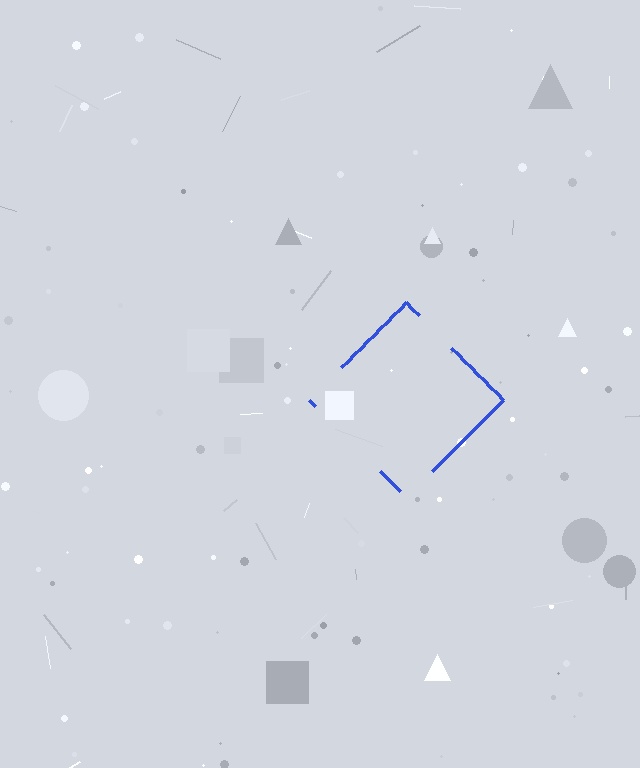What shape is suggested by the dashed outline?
The dashed outline suggests a diamond.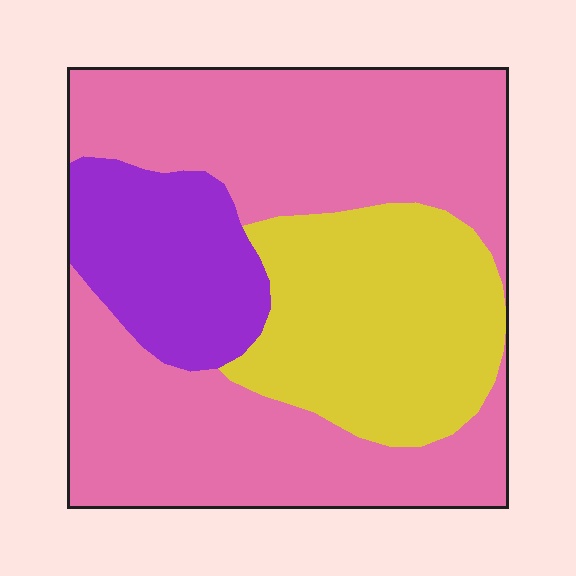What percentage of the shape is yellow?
Yellow covers 26% of the shape.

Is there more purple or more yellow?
Yellow.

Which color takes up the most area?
Pink, at roughly 55%.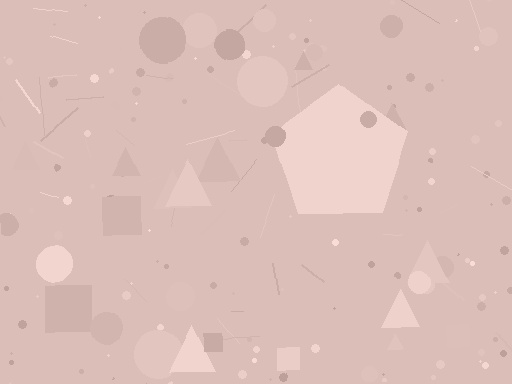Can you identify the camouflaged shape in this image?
The camouflaged shape is a pentagon.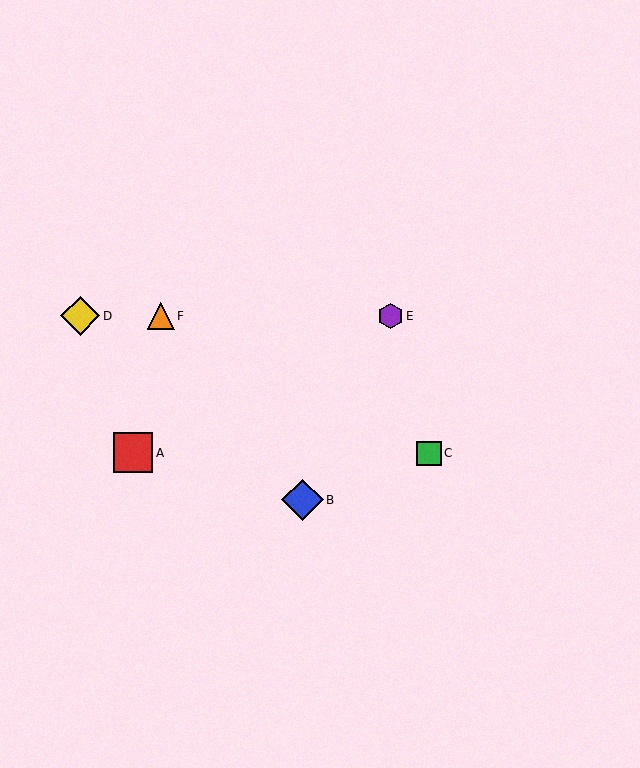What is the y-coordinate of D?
Object D is at y≈316.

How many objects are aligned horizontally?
3 objects (D, E, F) are aligned horizontally.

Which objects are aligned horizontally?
Objects D, E, F are aligned horizontally.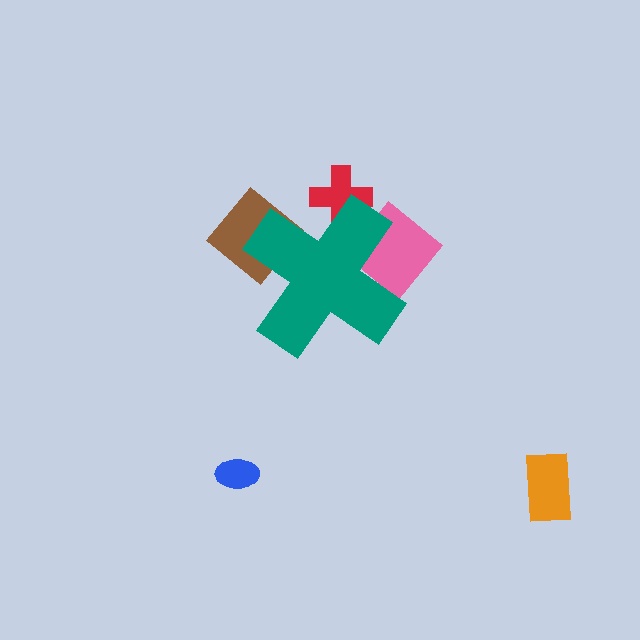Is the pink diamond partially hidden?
Yes, the pink diamond is partially hidden behind the teal cross.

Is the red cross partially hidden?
Yes, the red cross is partially hidden behind the teal cross.